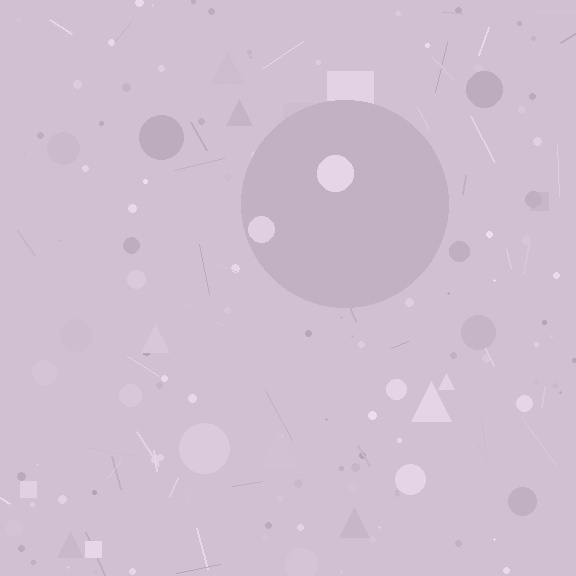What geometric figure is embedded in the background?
A circle is embedded in the background.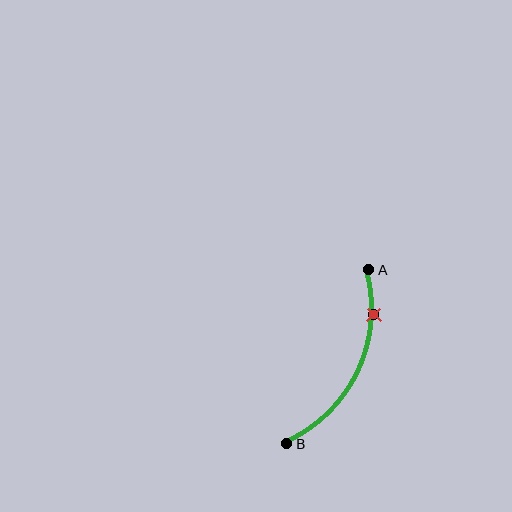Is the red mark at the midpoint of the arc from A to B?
No. The red mark lies on the arc but is closer to endpoint A. The arc midpoint would be at the point on the curve equidistant along the arc from both A and B.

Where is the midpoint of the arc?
The arc midpoint is the point on the curve farthest from the straight line joining A and B. It sits to the right of that line.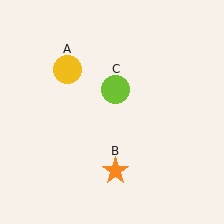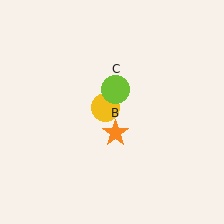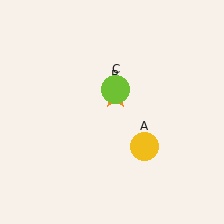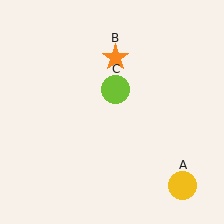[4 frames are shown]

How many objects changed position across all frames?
2 objects changed position: yellow circle (object A), orange star (object B).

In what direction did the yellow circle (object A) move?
The yellow circle (object A) moved down and to the right.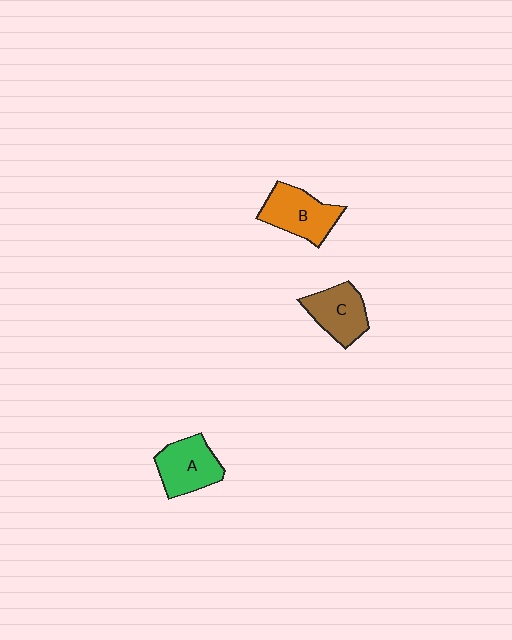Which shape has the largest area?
Shape B (orange).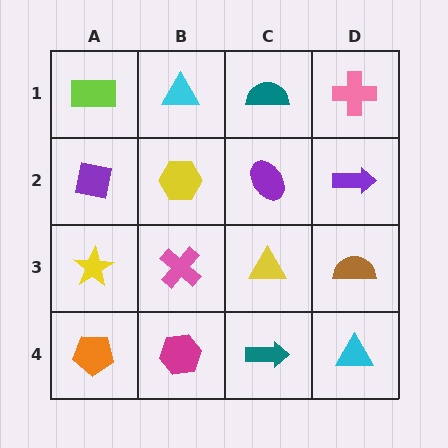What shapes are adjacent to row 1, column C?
A purple ellipse (row 2, column C), a cyan triangle (row 1, column B), a pink cross (row 1, column D).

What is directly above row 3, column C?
A purple ellipse.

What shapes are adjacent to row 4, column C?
A yellow triangle (row 3, column C), a magenta hexagon (row 4, column B), a cyan triangle (row 4, column D).